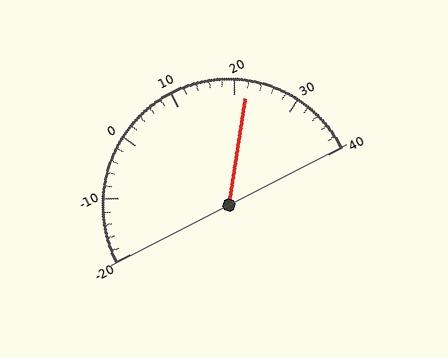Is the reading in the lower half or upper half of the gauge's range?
The reading is in the upper half of the range (-20 to 40).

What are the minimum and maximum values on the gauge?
The gauge ranges from -20 to 40.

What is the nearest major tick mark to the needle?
The nearest major tick mark is 20.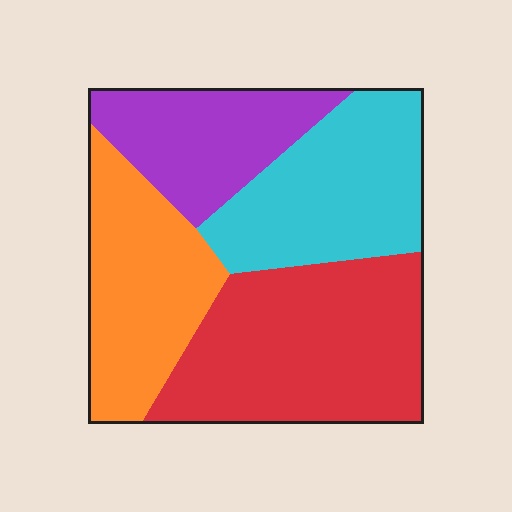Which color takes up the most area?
Red, at roughly 35%.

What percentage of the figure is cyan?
Cyan covers around 25% of the figure.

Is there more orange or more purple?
Orange.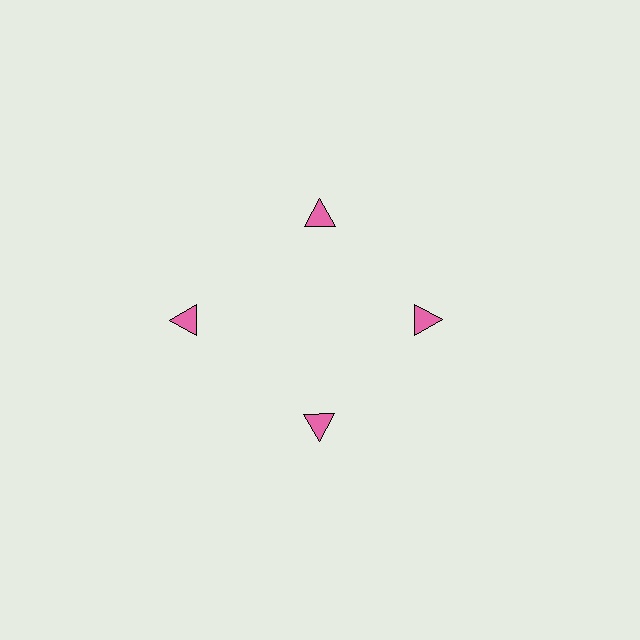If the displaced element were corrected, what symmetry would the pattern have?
It would have 4-fold rotational symmetry — the pattern would map onto itself every 90 degrees.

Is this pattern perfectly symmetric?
No. The 4 pink triangles are arranged in a ring, but one element near the 9 o'clock position is pushed outward from the center, breaking the 4-fold rotational symmetry.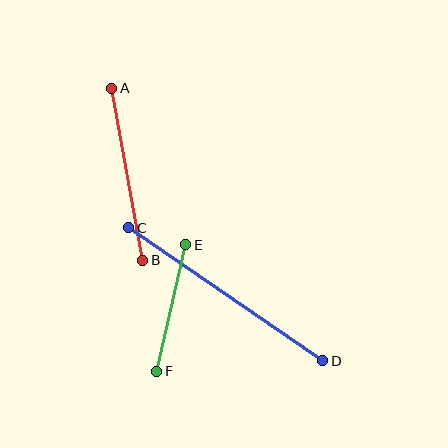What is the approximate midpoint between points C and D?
The midpoint is at approximately (226, 294) pixels.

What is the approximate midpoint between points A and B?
The midpoint is at approximately (127, 174) pixels.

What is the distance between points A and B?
The distance is approximately 174 pixels.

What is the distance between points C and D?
The distance is approximately 235 pixels.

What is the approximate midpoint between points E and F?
The midpoint is at approximately (171, 308) pixels.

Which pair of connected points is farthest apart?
Points C and D are farthest apart.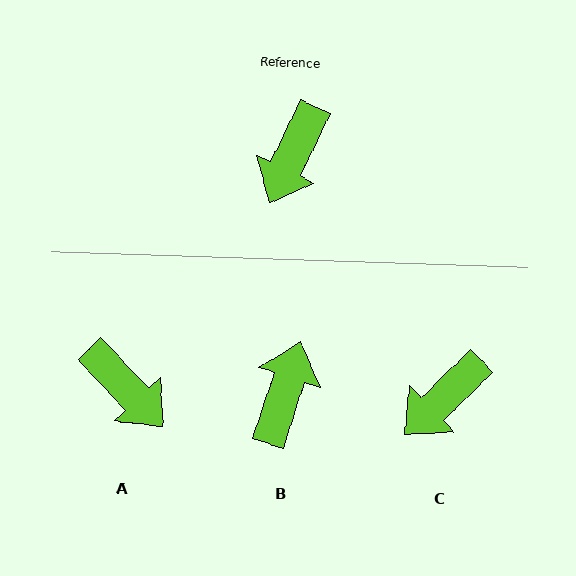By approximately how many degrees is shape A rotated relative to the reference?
Approximately 69 degrees counter-clockwise.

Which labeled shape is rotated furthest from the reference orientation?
B, about 172 degrees away.